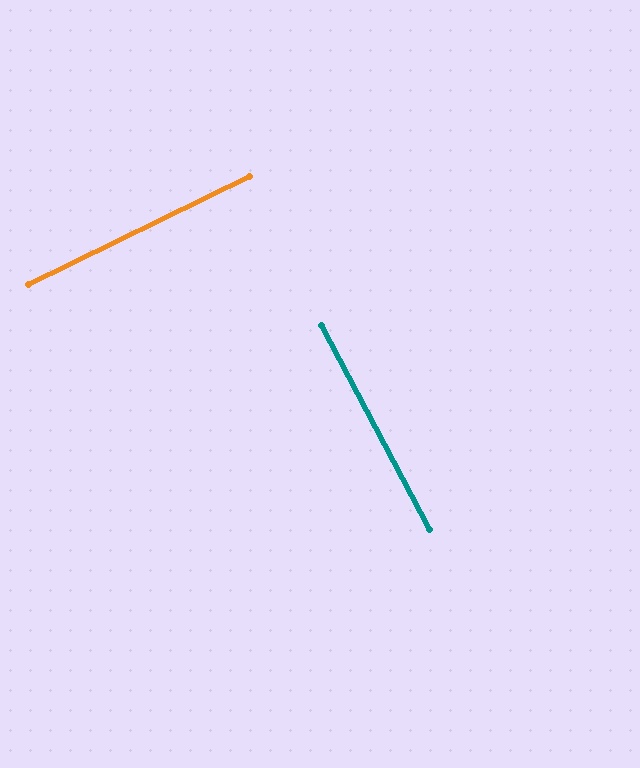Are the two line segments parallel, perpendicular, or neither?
Perpendicular — they meet at approximately 88°.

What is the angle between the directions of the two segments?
Approximately 88 degrees.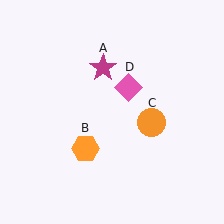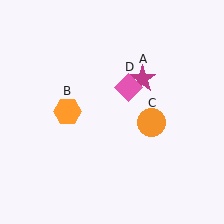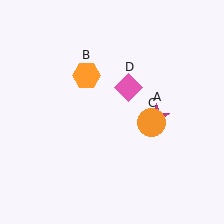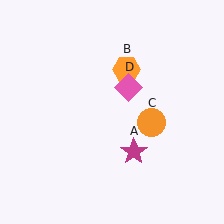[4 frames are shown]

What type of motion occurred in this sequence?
The magenta star (object A), orange hexagon (object B) rotated clockwise around the center of the scene.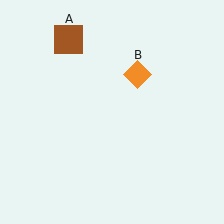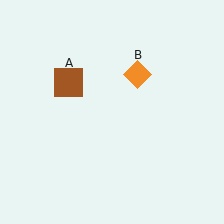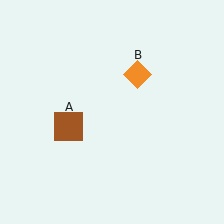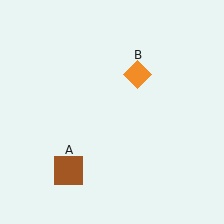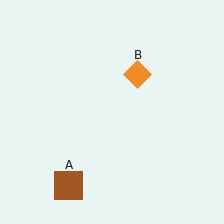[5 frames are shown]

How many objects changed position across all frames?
1 object changed position: brown square (object A).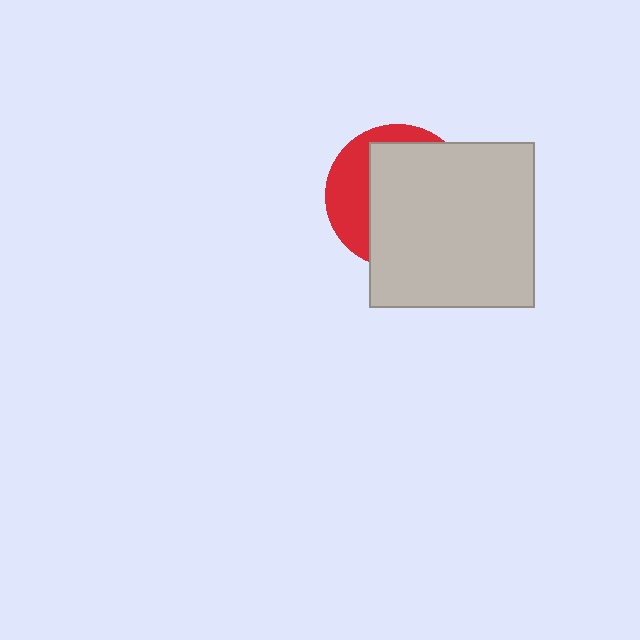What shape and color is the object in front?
The object in front is a light gray square.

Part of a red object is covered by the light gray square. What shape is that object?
It is a circle.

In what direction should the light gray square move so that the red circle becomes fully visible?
The light gray square should move right. That is the shortest direction to clear the overlap and leave the red circle fully visible.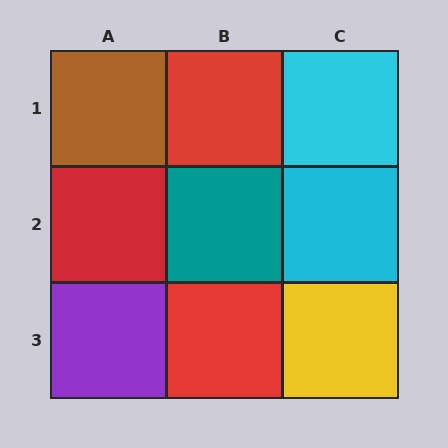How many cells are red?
3 cells are red.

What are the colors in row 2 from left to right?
Red, teal, cyan.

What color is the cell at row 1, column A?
Brown.